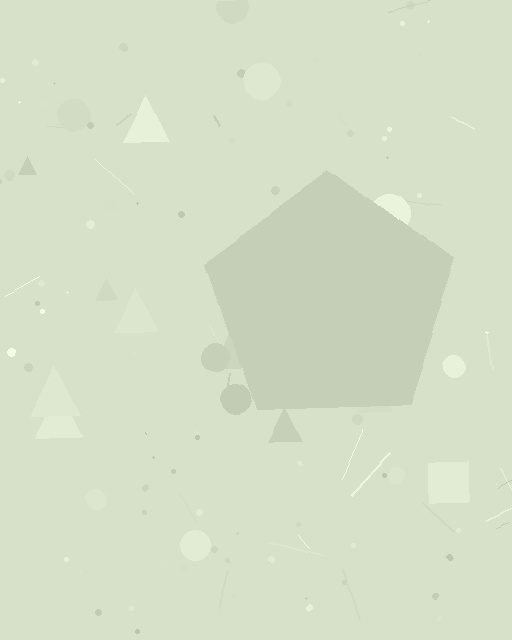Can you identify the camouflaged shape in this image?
The camouflaged shape is a pentagon.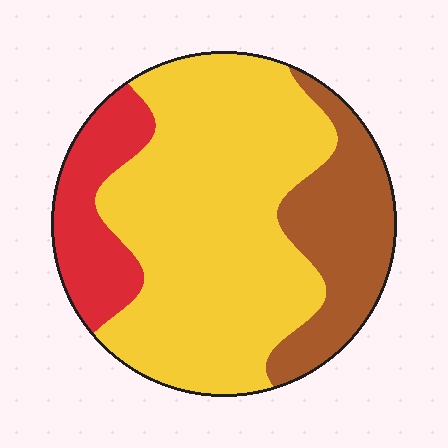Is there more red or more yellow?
Yellow.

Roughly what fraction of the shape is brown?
Brown takes up about one fifth (1/5) of the shape.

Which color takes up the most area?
Yellow, at roughly 65%.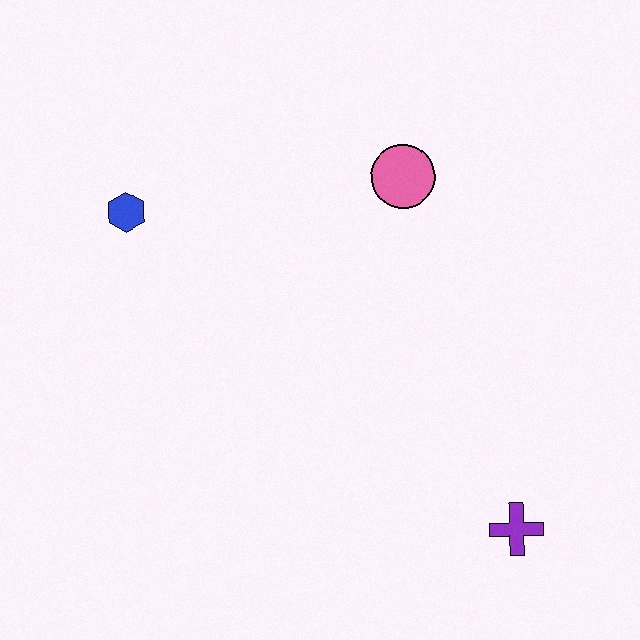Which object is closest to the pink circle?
The blue hexagon is closest to the pink circle.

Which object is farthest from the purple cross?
The blue hexagon is farthest from the purple cross.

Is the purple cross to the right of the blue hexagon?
Yes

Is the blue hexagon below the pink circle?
Yes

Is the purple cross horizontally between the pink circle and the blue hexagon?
No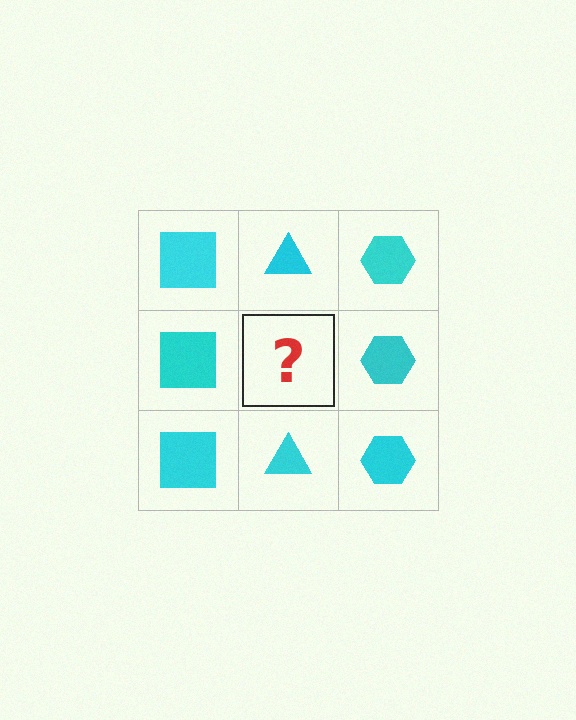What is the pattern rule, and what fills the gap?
The rule is that each column has a consistent shape. The gap should be filled with a cyan triangle.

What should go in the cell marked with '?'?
The missing cell should contain a cyan triangle.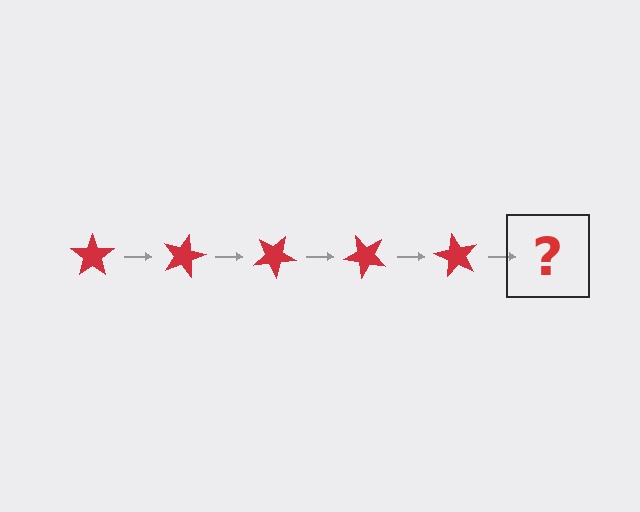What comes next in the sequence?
The next element should be a red star rotated 75 degrees.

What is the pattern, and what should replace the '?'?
The pattern is that the star rotates 15 degrees each step. The '?' should be a red star rotated 75 degrees.